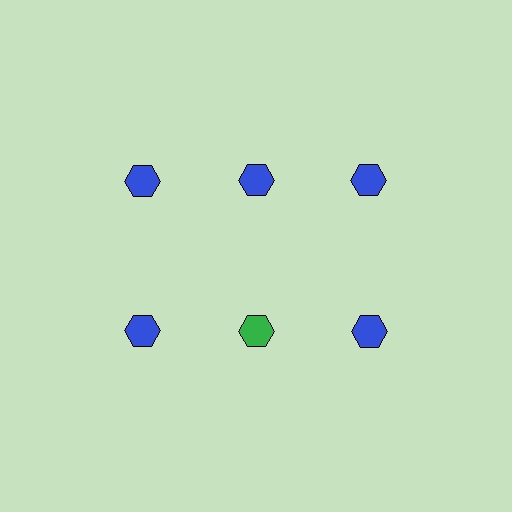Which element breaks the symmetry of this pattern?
The green hexagon in the second row, second from left column breaks the symmetry. All other shapes are blue hexagons.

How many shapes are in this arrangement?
There are 6 shapes arranged in a grid pattern.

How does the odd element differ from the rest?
It has a different color: green instead of blue.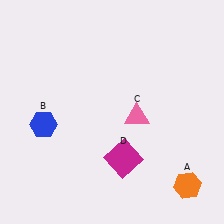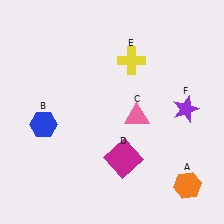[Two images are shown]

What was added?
A yellow cross (E), a purple star (F) were added in Image 2.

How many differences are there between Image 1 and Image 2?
There are 2 differences between the two images.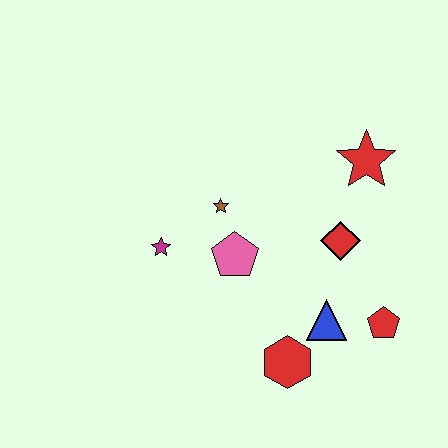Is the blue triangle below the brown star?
Yes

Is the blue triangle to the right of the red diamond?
No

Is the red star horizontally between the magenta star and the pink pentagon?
No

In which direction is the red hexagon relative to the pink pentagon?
The red hexagon is below the pink pentagon.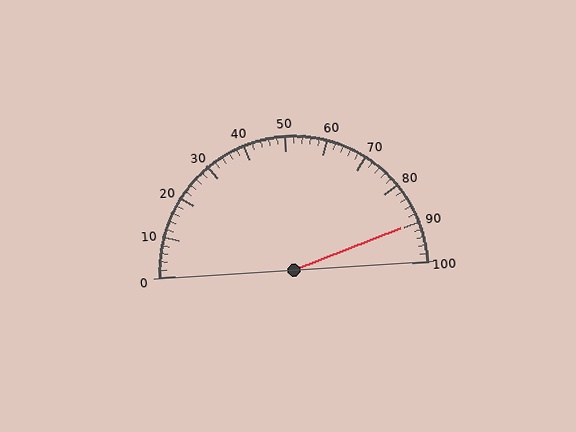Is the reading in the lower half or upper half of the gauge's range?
The reading is in the upper half of the range (0 to 100).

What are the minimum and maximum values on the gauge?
The gauge ranges from 0 to 100.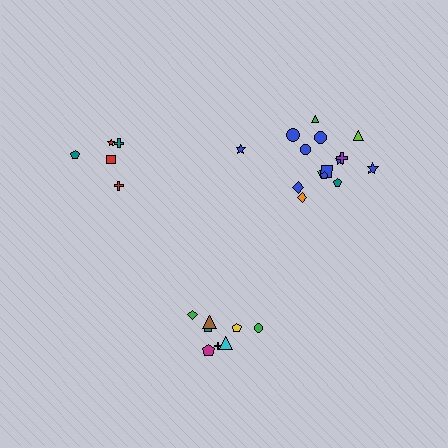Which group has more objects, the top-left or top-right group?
The top-right group.